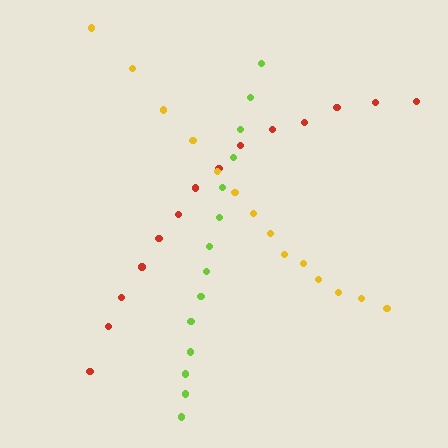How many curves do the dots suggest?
There are 3 distinct paths.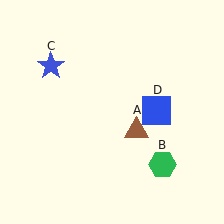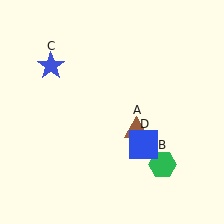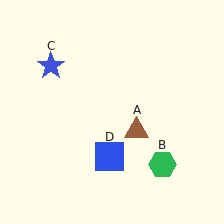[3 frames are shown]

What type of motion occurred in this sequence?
The blue square (object D) rotated clockwise around the center of the scene.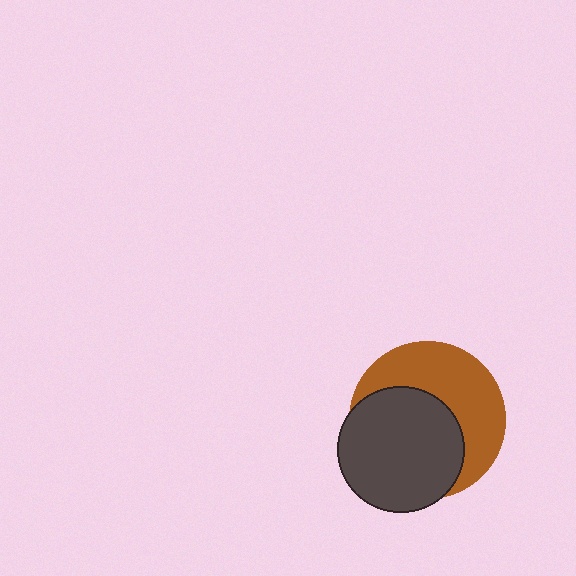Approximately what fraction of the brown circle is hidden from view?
Roughly 52% of the brown circle is hidden behind the dark gray circle.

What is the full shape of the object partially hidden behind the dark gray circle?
The partially hidden object is a brown circle.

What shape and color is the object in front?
The object in front is a dark gray circle.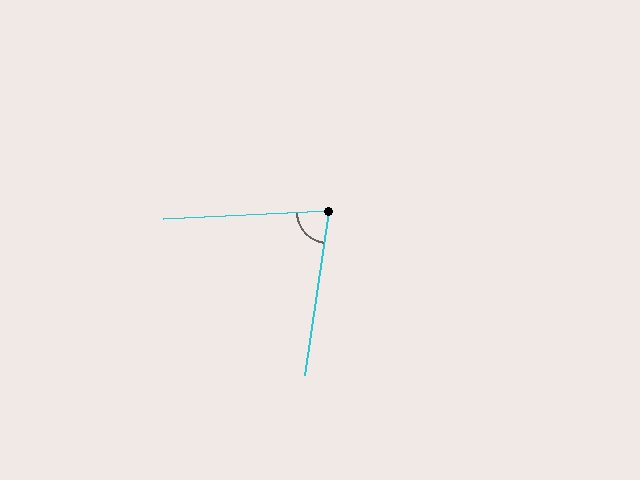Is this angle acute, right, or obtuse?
It is acute.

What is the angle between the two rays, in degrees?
Approximately 79 degrees.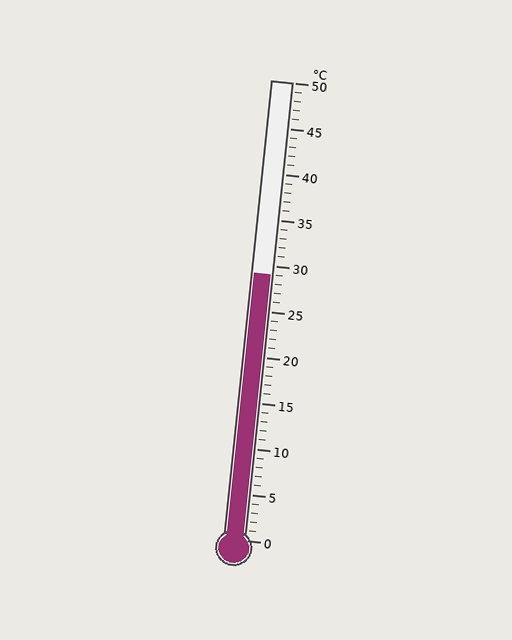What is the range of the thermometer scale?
The thermometer scale ranges from 0°C to 50°C.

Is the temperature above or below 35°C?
The temperature is below 35°C.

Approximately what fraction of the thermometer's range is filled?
The thermometer is filled to approximately 60% of its range.